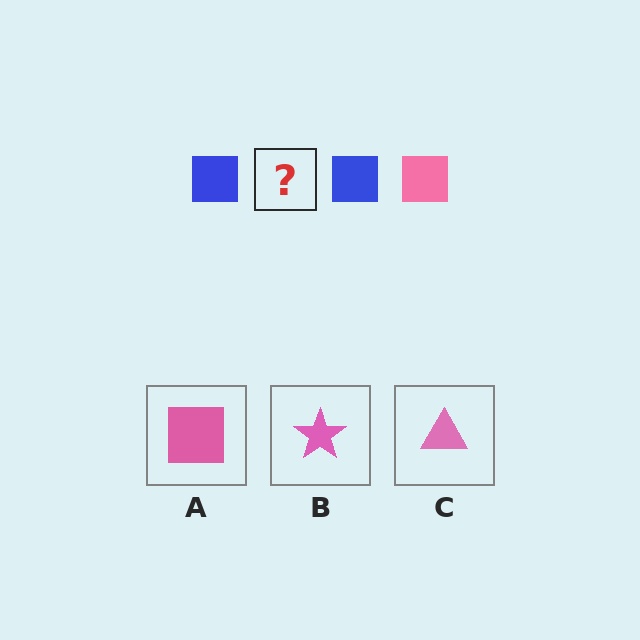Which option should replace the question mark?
Option A.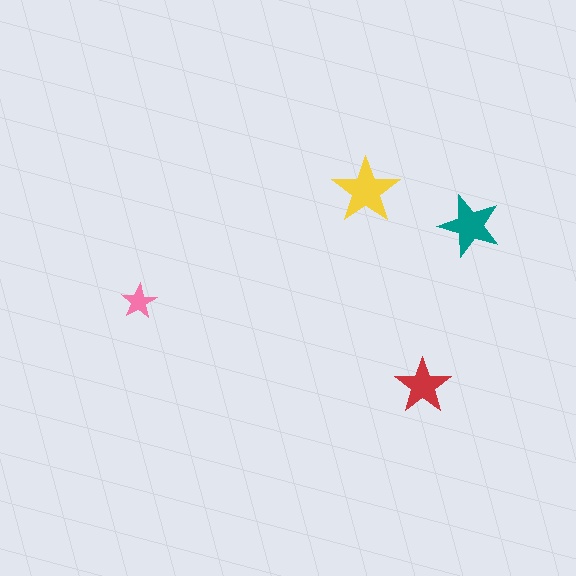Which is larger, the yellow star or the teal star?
The yellow one.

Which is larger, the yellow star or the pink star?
The yellow one.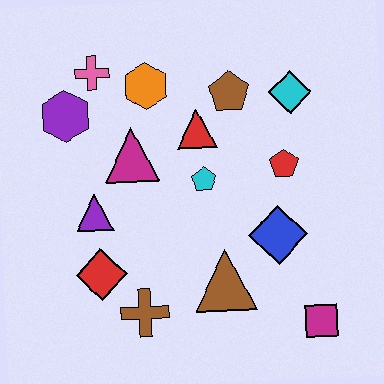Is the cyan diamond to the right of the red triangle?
Yes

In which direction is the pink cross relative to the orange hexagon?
The pink cross is to the left of the orange hexagon.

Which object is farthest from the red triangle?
The magenta square is farthest from the red triangle.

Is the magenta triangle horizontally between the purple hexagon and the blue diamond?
Yes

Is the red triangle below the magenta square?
No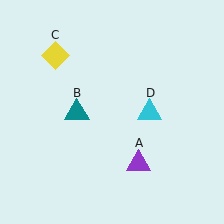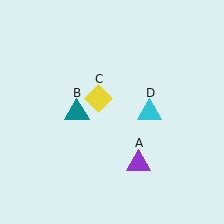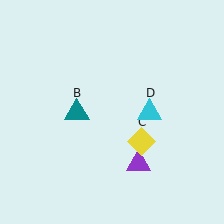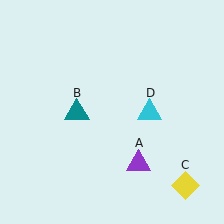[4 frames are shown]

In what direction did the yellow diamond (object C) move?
The yellow diamond (object C) moved down and to the right.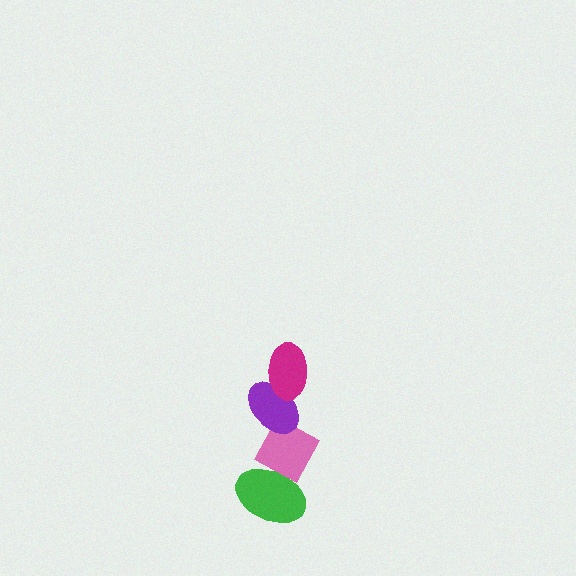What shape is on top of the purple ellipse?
The magenta ellipse is on top of the purple ellipse.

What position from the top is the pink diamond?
The pink diamond is 3rd from the top.